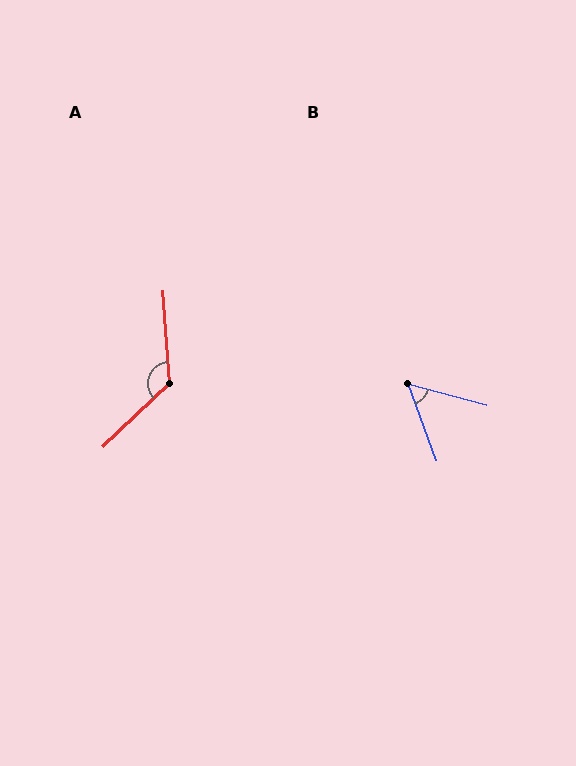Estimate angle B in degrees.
Approximately 54 degrees.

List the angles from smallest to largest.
B (54°), A (130°).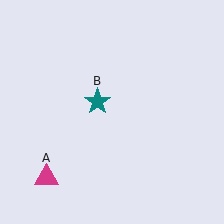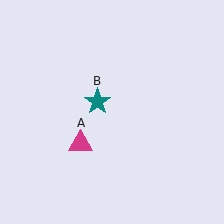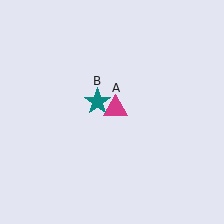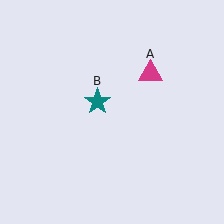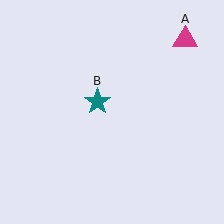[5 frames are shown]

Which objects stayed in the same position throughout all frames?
Teal star (object B) remained stationary.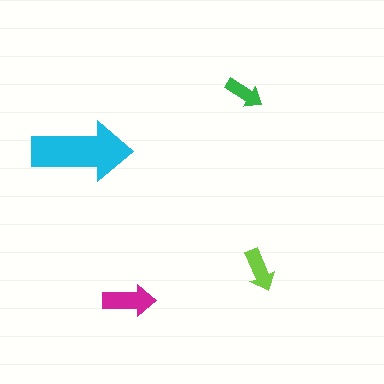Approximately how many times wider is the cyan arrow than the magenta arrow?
About 2 times wider.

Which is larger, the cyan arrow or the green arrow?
The cyan one.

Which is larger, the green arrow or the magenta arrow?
The magenta one.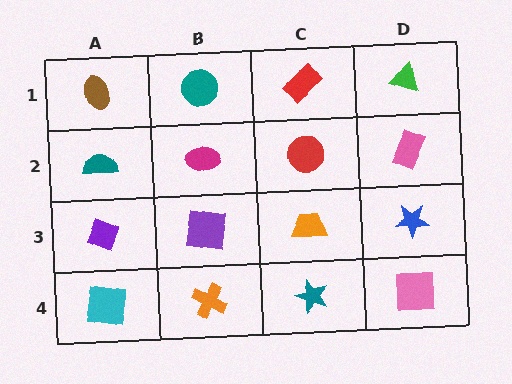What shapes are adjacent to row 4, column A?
A purple diamond (row 3, column A), an orange cross (row 4, column B).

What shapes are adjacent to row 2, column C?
A red rectangle (row 1, column C), an orange trapezoid (row 3, column C), a magenta ellipse (row 2, column B), a pink rectangle (row 2, column D).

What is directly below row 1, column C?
A red circle.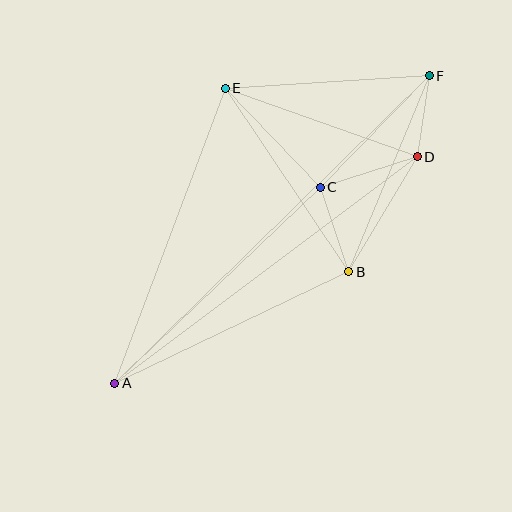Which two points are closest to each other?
Points D and F are closest to each other.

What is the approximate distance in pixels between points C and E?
The distance between C and E is approximately 137 pixels.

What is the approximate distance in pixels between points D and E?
The distance between D and E is approximately 204 pixels.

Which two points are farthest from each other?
Points A and F are farthest from each other.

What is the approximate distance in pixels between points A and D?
The distance between A and D is approximately 378 pixels.